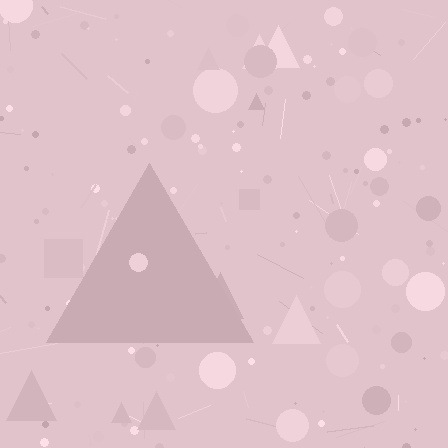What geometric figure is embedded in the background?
A triangle is embedded in the background.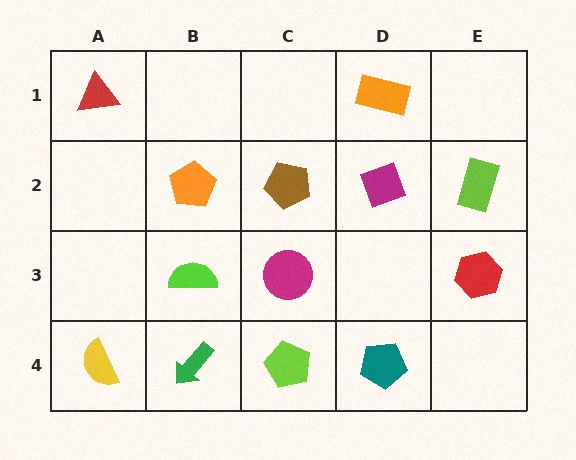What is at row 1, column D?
An orange rectangle.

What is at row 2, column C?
A brown pentagon.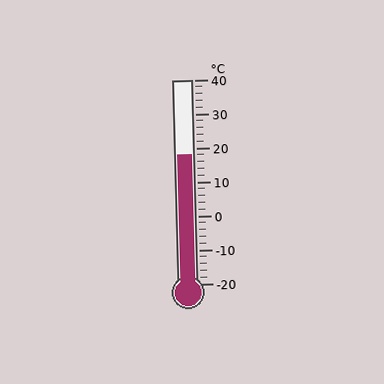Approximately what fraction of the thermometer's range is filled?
The thermometer is filled to approximately 65% of its range.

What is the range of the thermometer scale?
The thermometer scale ranges from -20°C to 40°C.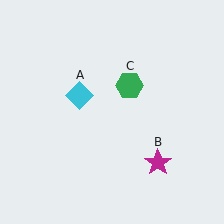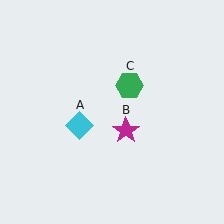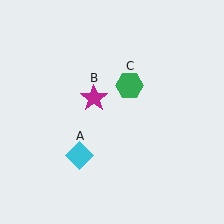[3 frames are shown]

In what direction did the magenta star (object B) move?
The magenta star (object B) moved up and to the left.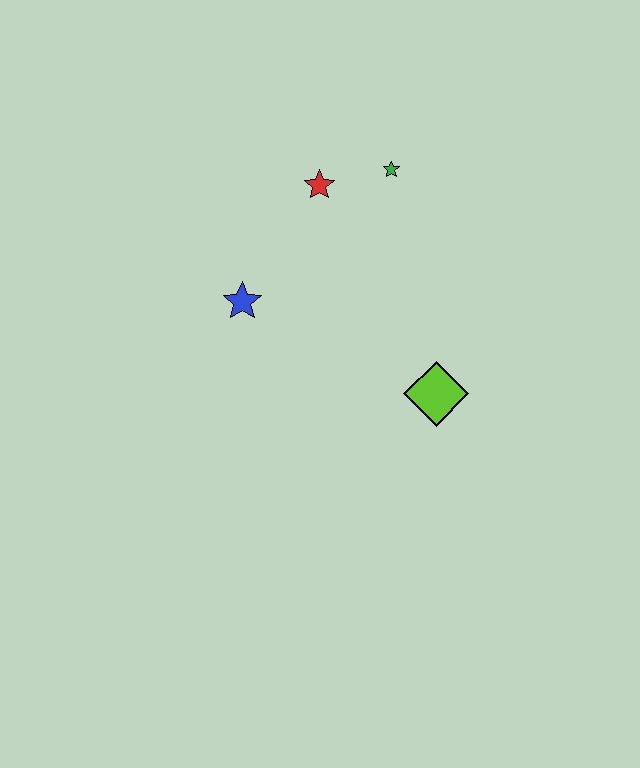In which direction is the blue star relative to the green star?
The blue star is to the left of the green star.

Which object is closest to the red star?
The green star is closest to the red star.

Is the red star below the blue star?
No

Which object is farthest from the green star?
The lime diamond is farthest from the green star.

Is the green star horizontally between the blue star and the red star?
No